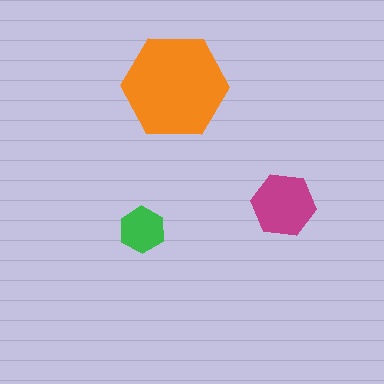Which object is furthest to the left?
The green hexagon is leftmost.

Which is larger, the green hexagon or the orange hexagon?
The orange one.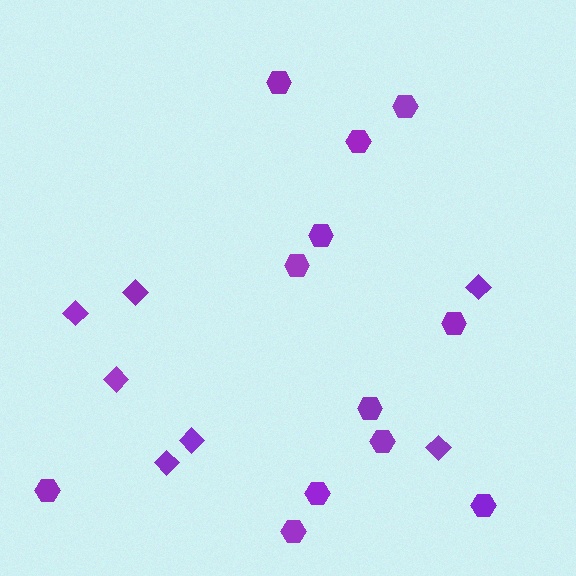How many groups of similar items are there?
There are 2 groups: one group of hexagons (12) and one group of diamonds (7).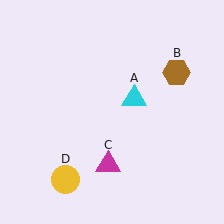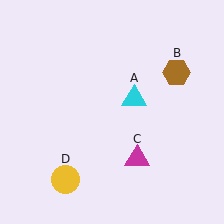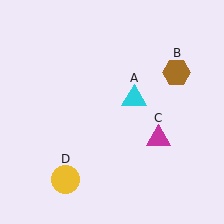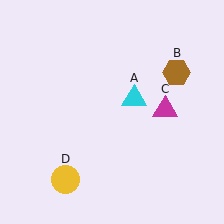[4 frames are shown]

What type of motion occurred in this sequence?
The magenta triangle (object C) rotated counterclockwise around the center of the scene.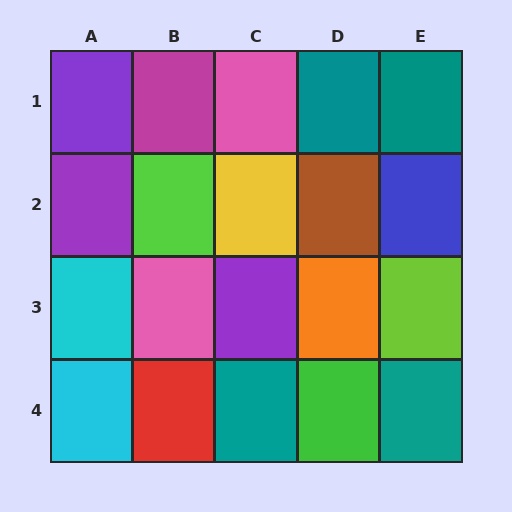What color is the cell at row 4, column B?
Red.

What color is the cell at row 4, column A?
Cyan.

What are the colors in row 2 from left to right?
Purple, lime, yellow, brown, blue.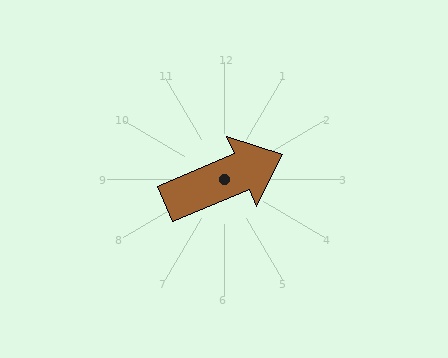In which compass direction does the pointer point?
Northeast.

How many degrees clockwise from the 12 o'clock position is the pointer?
Approximately 67 degrees.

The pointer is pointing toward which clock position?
Roughly 2 o'clock.